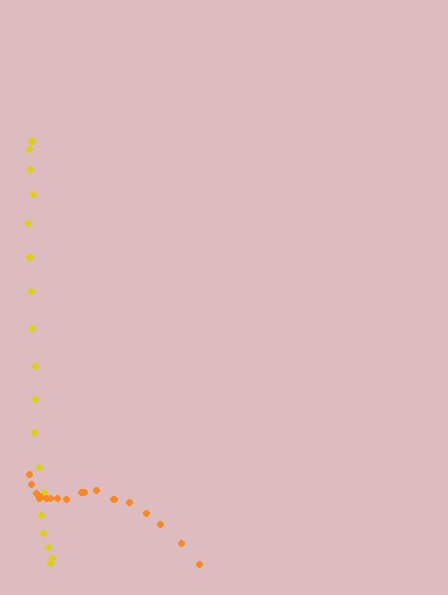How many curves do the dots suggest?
There are 2 distinct paths.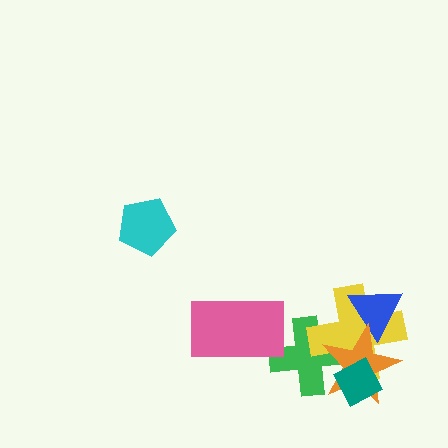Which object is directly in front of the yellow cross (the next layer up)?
The blue triangle is directly in front of the yellow cross.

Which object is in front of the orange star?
The teal diamond is in front of the orange star.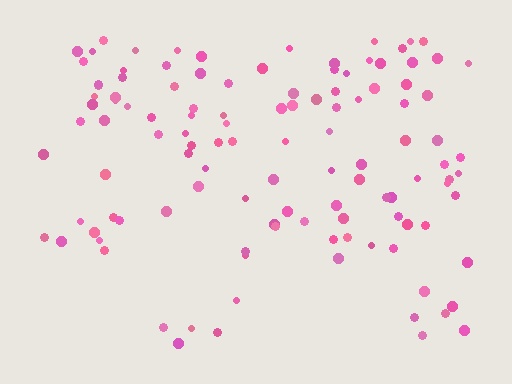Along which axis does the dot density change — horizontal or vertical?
Vertical.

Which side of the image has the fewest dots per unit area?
The bottom.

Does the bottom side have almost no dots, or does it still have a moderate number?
Still a moderate number, just noticeably fewer than the top.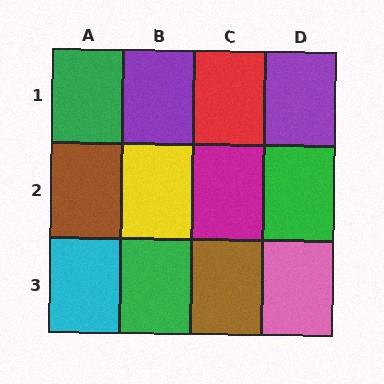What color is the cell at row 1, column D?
Purple.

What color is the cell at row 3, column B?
Green.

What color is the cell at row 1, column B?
Purple.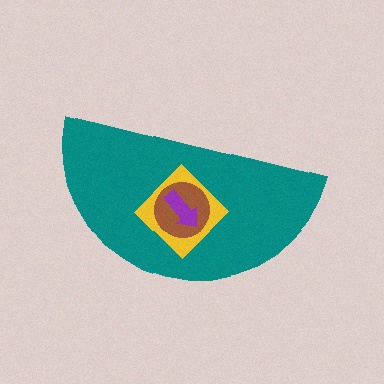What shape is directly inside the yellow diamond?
The brown circle.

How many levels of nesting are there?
4.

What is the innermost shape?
The purple arrow.